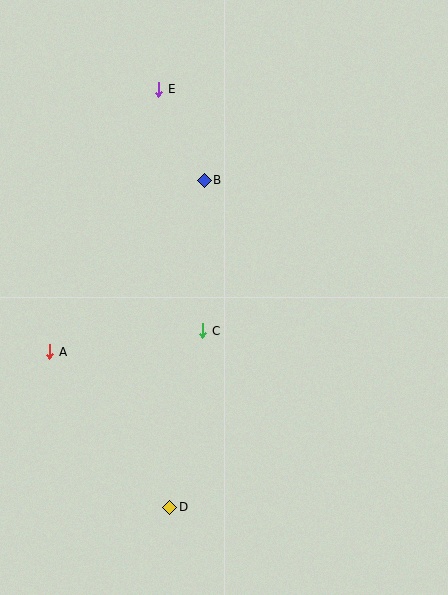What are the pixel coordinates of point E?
Point E is at (159, 89).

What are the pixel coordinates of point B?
Point B is at (204, 180).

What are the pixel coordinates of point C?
Point C is at (203, 331).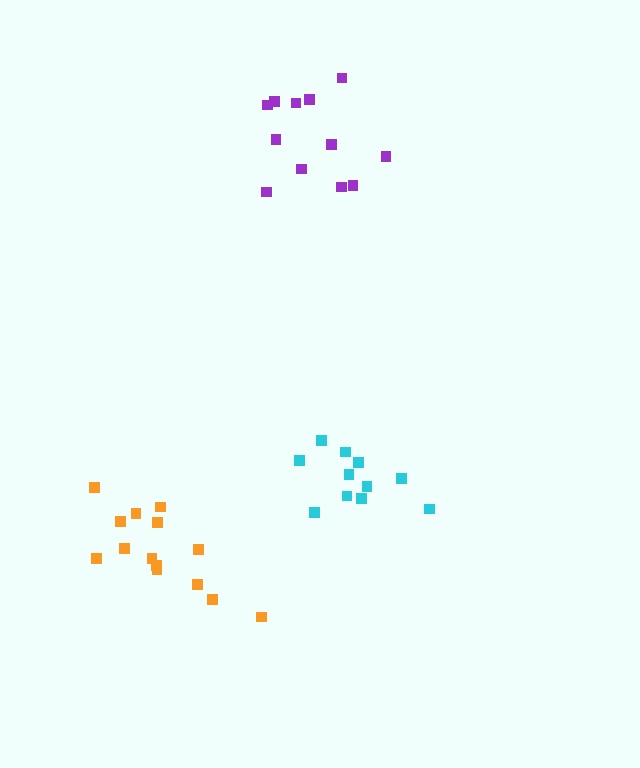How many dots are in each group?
Group 1: 11 dots, Group 2: 14 dots, Group 3: 12 dots (37 total).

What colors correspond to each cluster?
The clusters are colored: cyan, orange, purple.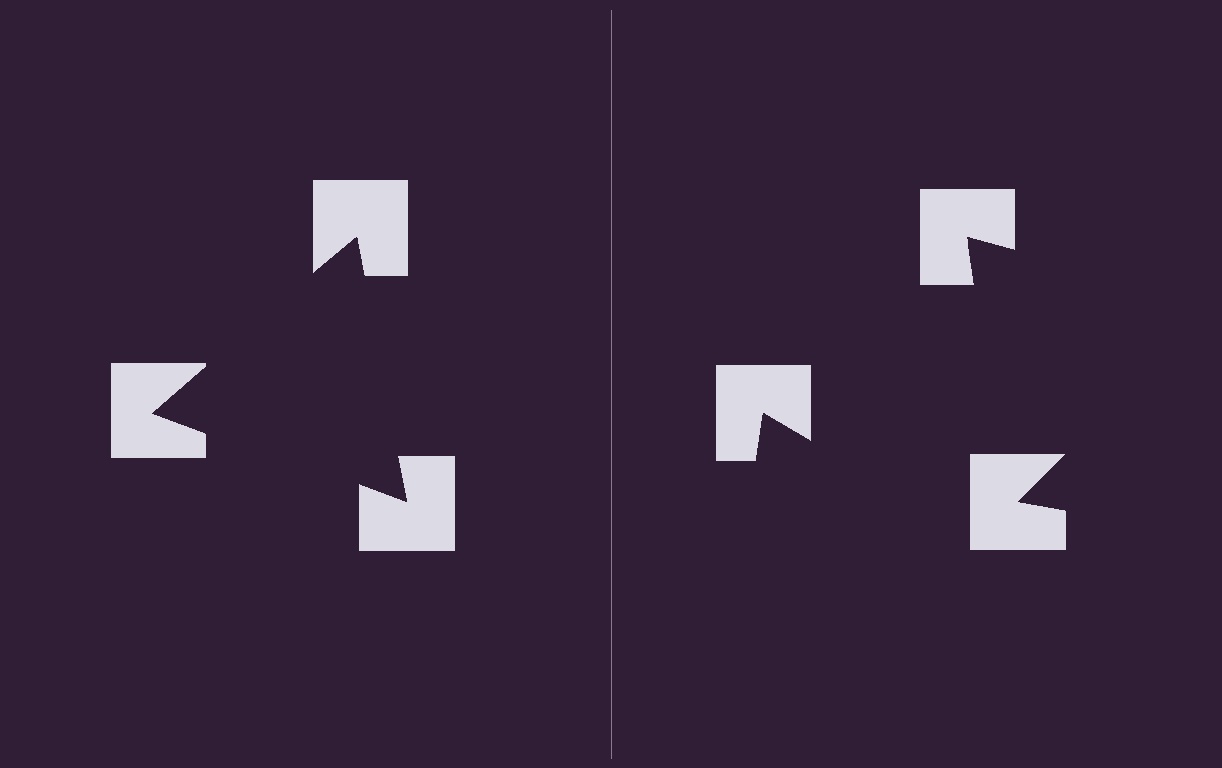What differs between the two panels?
The notched squares are positioned identically on both sides; only the wedge orientations differ. On the left they align to a triangle; on the right they are misaligned.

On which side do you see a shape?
An illusory triangle appears on the left side. On the right side the wedge cuts are rotated, so no coherent shape forms.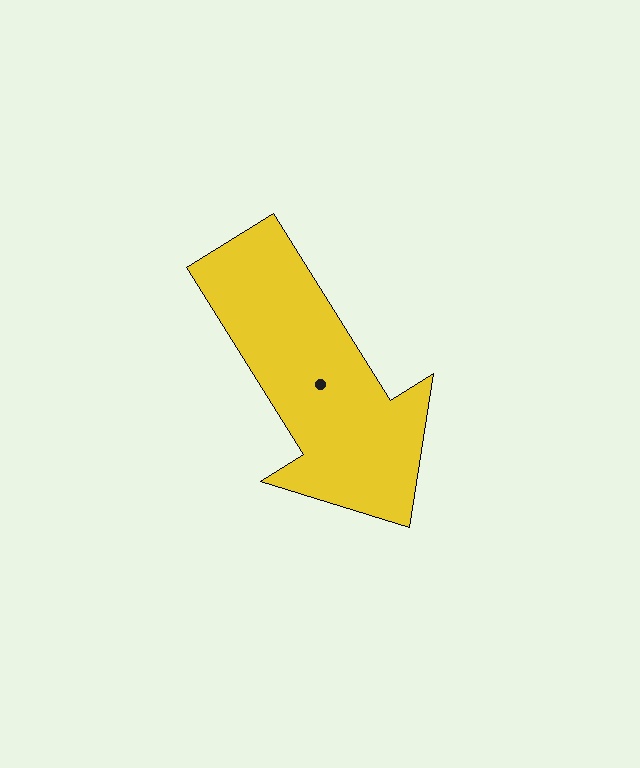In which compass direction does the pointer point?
Southeast.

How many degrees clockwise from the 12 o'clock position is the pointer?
Approximately 148 degrees.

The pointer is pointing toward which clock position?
Roughly 5 o'clock.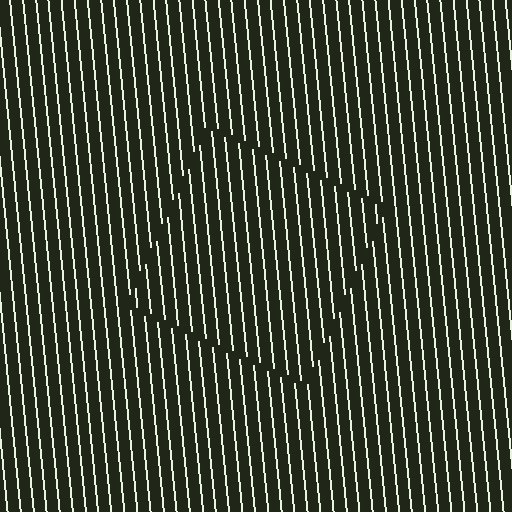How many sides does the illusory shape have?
4 sides — the line-ends trace a square.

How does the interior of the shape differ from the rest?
The interior of the shape contains the same grating, shifted by half a period — the contour is defined by the phase discontinuity where line-ends from the inner and outer gratings abut.